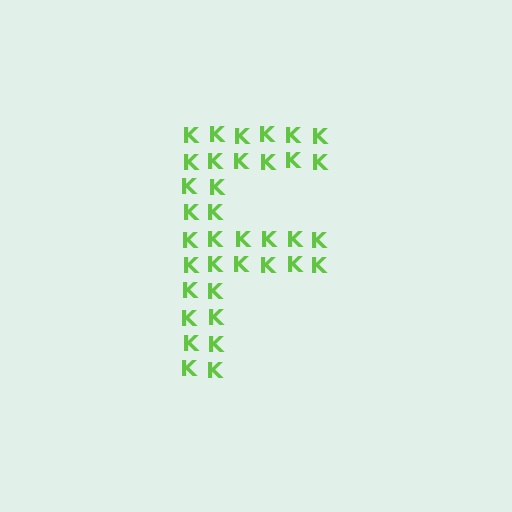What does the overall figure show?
The overall figure shows the letter F.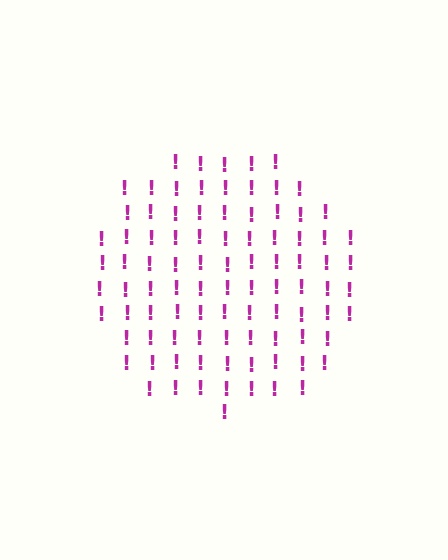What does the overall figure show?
The overall figure shows a circle.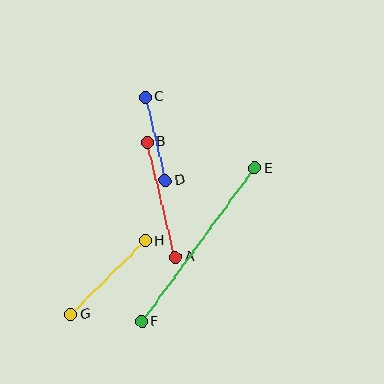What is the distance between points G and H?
The distance is approximately 105 pixels.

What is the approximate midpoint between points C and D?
The midpoint is at approximately (155, 139) pixels.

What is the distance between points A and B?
The distance is approximately 118 pixels.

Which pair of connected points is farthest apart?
Points E and F are farthest apart.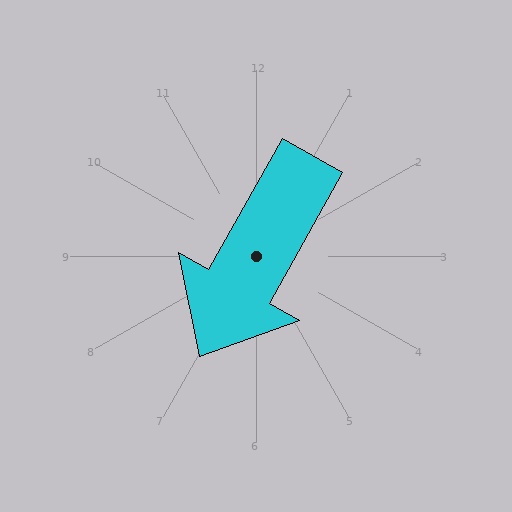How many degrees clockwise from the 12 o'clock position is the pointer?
Approximately 209 degrees.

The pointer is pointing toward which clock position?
Roughly 7 o'clock.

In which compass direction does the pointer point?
Southwest.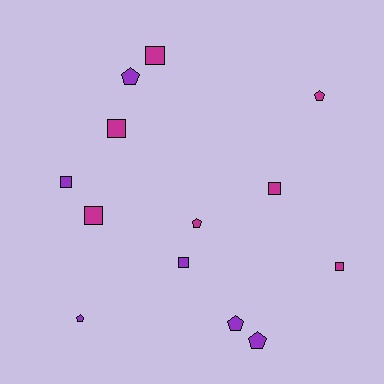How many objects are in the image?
There are 13 objects.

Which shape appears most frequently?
Square, with 7 objects.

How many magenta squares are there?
There are 5 magenta squares.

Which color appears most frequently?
Magenta, with 7 objects.